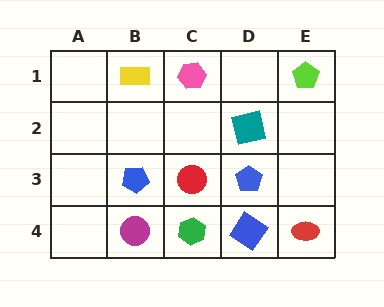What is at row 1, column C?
A pink hexagon.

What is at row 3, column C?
A red circle.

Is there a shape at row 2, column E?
No, that cell is empty.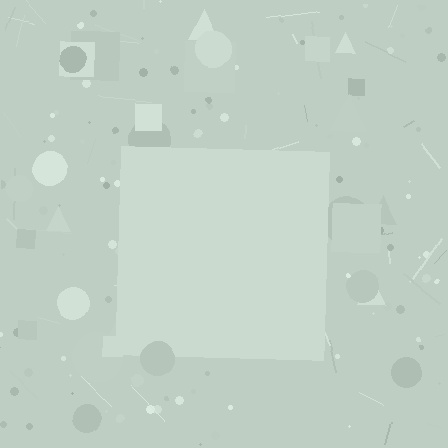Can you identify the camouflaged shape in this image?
The camouflaged shape is a square.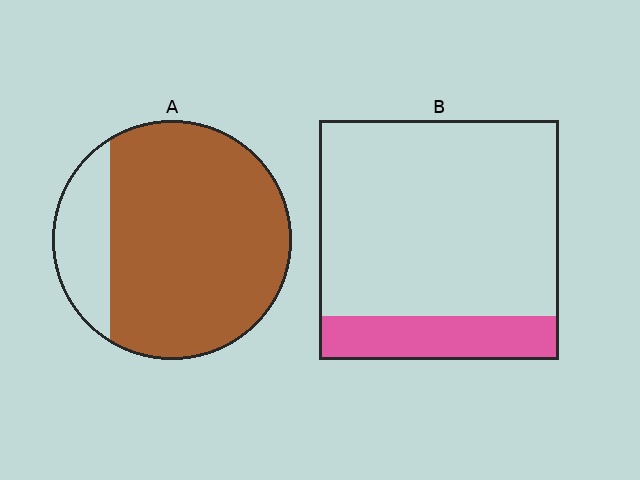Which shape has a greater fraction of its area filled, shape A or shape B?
Shape A.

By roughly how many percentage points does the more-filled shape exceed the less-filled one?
By roughly 65 percentage points (A over B).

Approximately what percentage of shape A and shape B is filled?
A is approximately 80% and B is approximately 20%.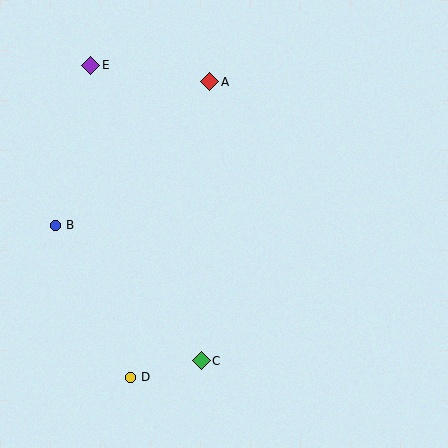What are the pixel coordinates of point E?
Point E is at (91, 65).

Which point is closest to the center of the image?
Point C at (201, 361) is closest to the center.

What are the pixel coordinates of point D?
Point D is at (130, 377).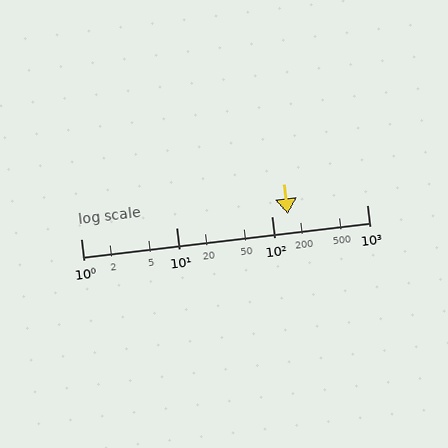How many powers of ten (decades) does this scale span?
The scale spans 3 decades, from 1 to 1000.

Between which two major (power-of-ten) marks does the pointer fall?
The pointer is between 100 and 1000.